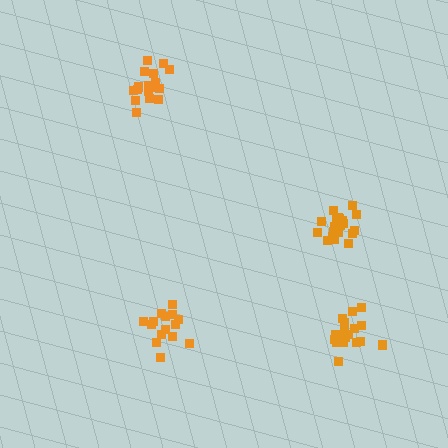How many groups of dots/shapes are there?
There are 4 groups.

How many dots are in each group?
Group 1: 21 dots, Group 2: 15 dots, Group 3: 17 dots, Group 4: 19 dots (72 total).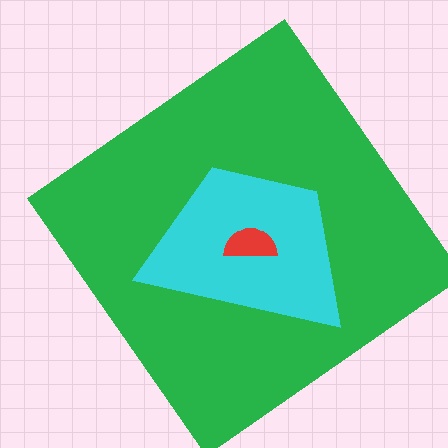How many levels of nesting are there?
3.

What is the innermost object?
The red semicircle.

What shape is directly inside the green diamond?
The cyan trapezoid.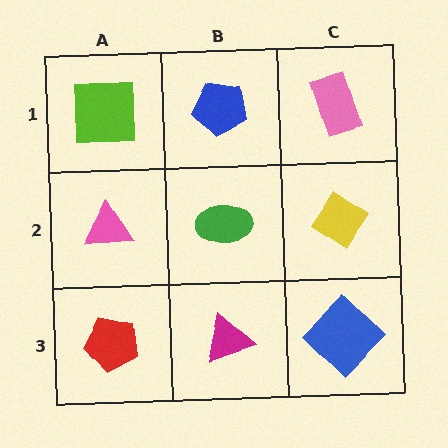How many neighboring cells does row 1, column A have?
2.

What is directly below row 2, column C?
A blue diamond.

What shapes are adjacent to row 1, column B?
A green ellipse (row 2, column B), a lime square (row 1, column A), a pink rectangle (row 1, column C).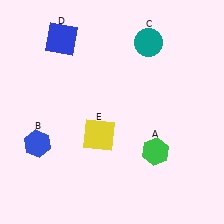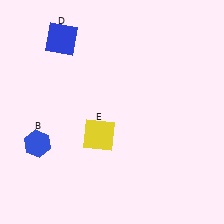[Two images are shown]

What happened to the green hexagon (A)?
The green hexagon (A) was removed in Image 2. It was in the bottom-right area of Image 1.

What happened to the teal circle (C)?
The teal circle (C) was removed in Image 2. It was in the top-right area of Image 1.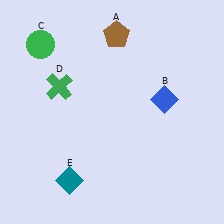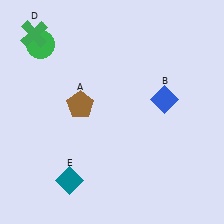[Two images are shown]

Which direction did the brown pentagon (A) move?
The brown pentagon (A) moved down.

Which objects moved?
The objects that moved are: the brown pentagon (A), the green cross (D).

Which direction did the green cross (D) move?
The green cross (D) moved up.